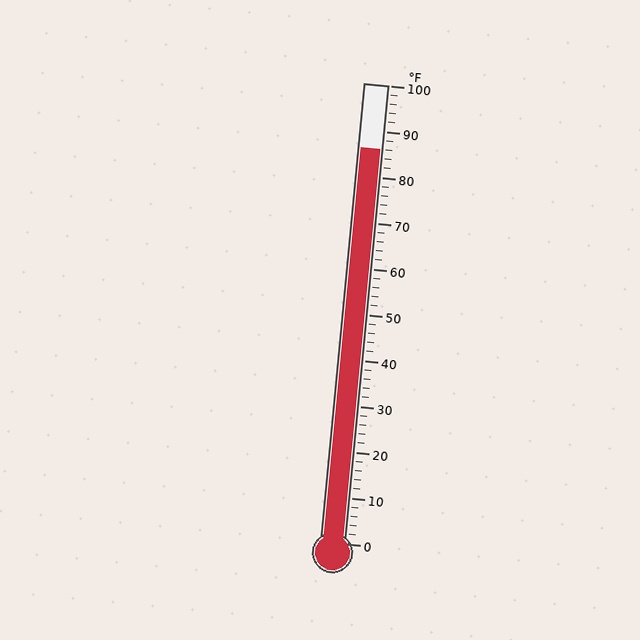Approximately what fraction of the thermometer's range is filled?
The thermometer is filled to approximately 85% of its range.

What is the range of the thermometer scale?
The thermometer scale ranges from 0°F to 100°F.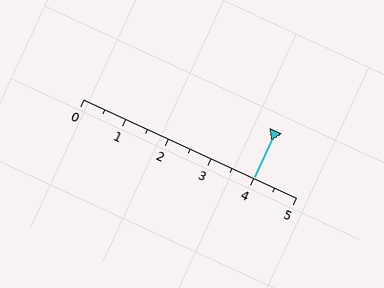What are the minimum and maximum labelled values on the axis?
The axis runs from 0 to 5.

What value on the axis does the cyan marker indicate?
The marker indicates approximately 4.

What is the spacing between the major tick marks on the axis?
The major ticks are spaced 1 apart.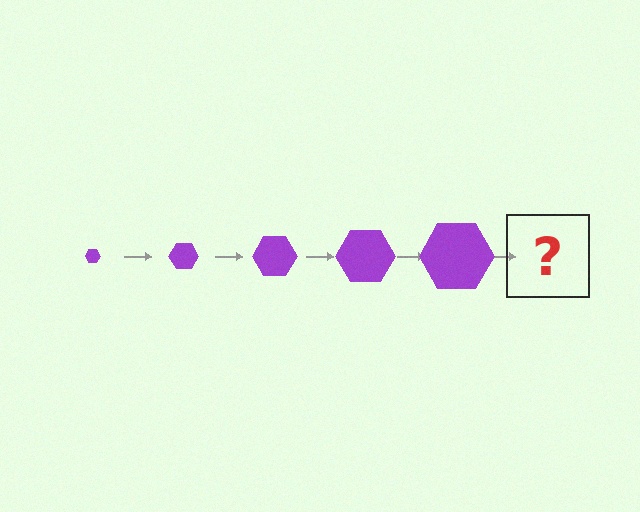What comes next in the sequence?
The next element should be a purple hexagon, larger than the previous one.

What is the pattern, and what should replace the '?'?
The pattern is that the hexagon gets progressively larger each step. The '?' should be a purple hexagon, larger than the previous one.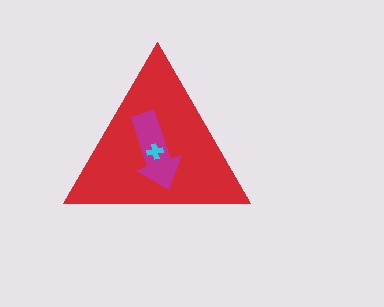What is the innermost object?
The cyan cross.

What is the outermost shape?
The red triangle.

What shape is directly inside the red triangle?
The magenta arrow.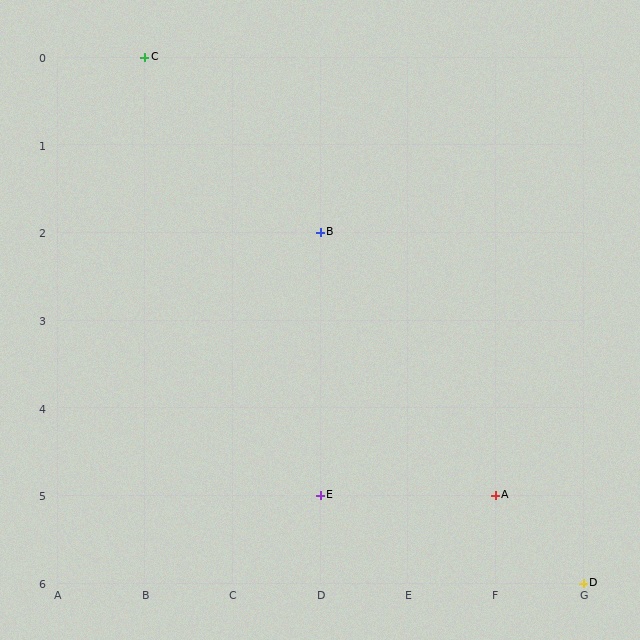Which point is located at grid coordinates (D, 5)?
Point E is at (D, 5).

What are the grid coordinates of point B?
Point B is at grid coordinates (D, 2).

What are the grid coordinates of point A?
Point A is at grid coordinates (F, 5).